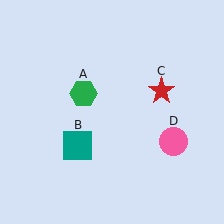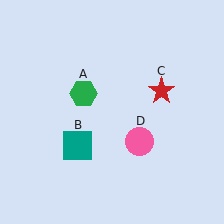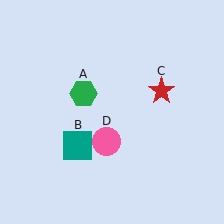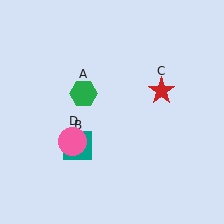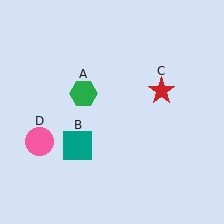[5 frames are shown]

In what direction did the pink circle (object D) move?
The pink circle (object D) moved left.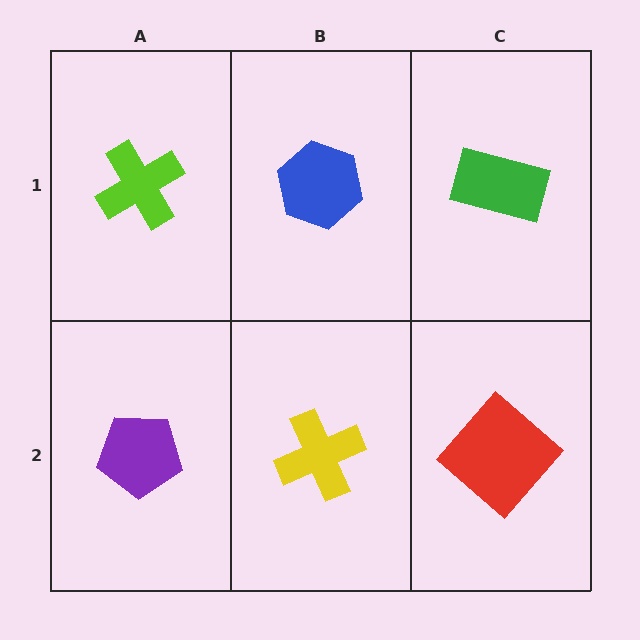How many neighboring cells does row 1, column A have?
2.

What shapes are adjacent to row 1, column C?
A red diamond (row 2, column C), a blue hexagon (row 1, column B).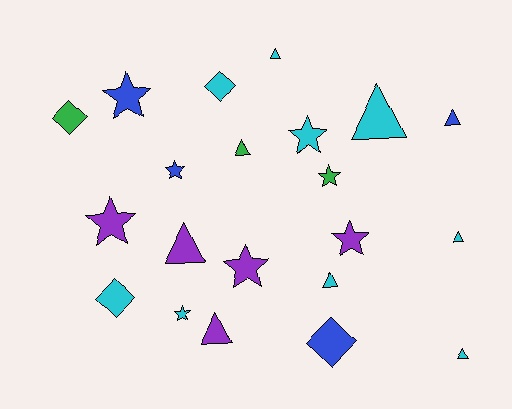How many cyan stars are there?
There are 2 cyan stars.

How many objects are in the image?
There are 21 objects.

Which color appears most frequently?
Cyan, with 9 objects.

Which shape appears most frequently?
Triangle, with 9 objects.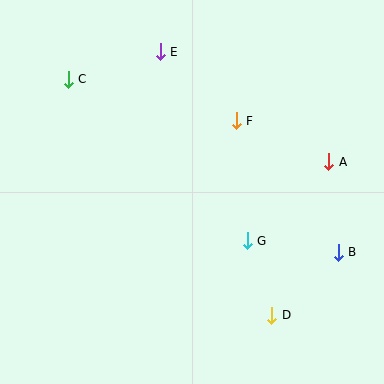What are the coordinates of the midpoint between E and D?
The midpoint between E and D is at (216, 184).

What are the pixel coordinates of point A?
Point A is at (329, 162).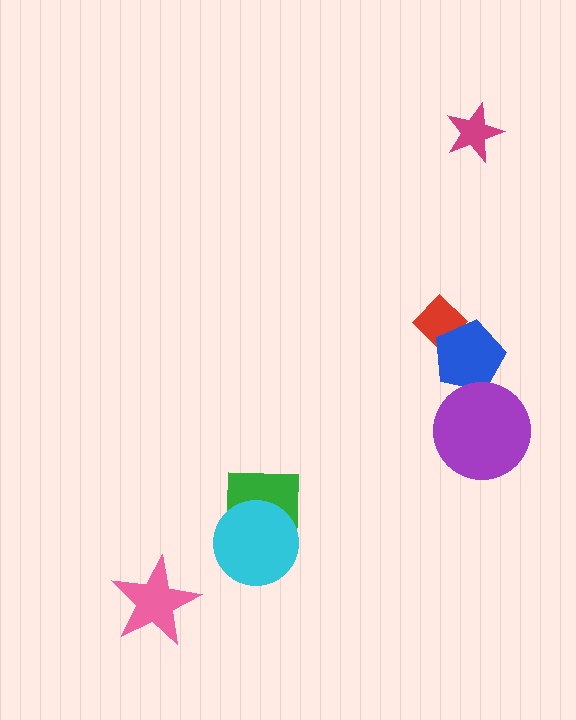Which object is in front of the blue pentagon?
The purple circle is in front of the blue pentagon.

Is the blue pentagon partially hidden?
Yes, it is partially covered by another shape.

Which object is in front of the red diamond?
The blue pentagon is in front of the red diamond.